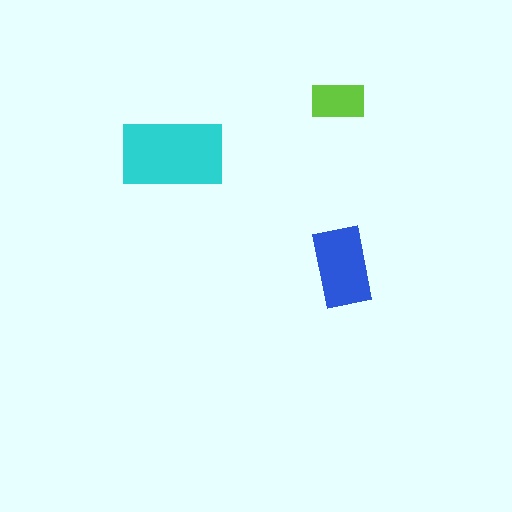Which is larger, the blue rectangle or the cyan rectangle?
The cyan one.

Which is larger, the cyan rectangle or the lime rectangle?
The cyan one.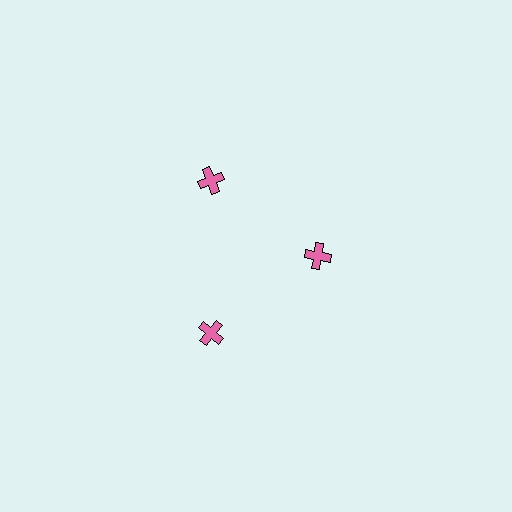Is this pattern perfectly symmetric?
No. The 3 pink crosses are arranged in a ring, but one element near the 3 o'clock position is pulled inward toward the center, breaking the 3-fold rotational symmetry.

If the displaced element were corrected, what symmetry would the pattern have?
It would have 3-fold rotational symmetry — the pattern would map onto itself every 120 degrees.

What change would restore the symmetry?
The symmetry would be restored by moving it outward, back onto the ring so that all 3 crosses sit at equal angles and equal distance from the center.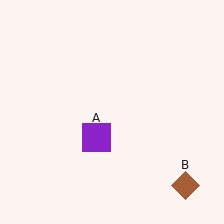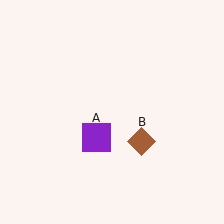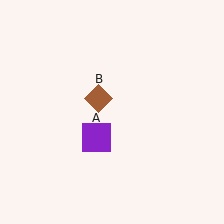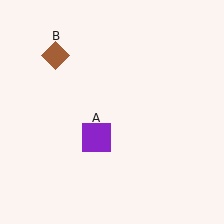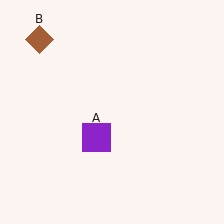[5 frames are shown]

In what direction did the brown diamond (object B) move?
The brown diamond (object B) moved up and to the left.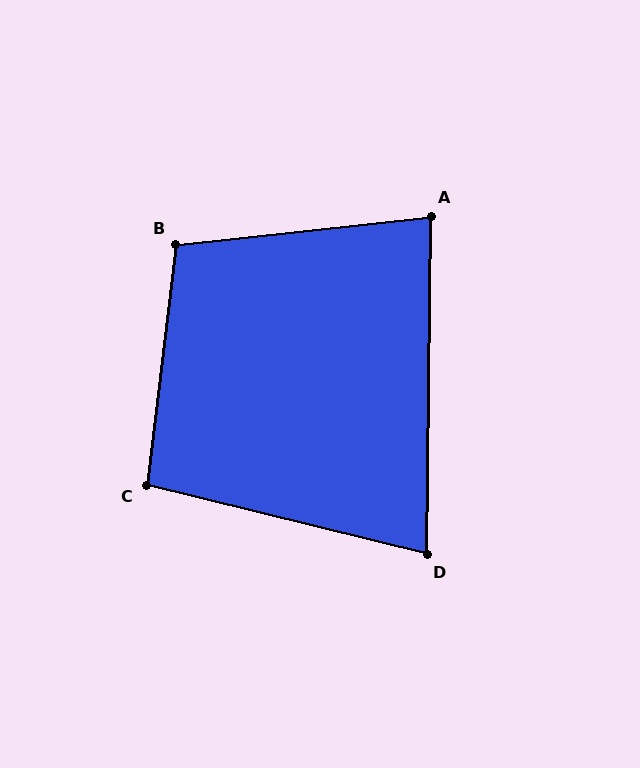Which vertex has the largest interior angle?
B, at approximately 103 degrees.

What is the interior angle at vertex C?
Approximately 97 degrees (obtuse).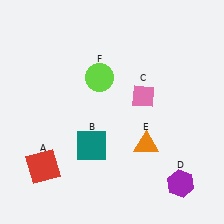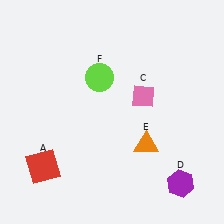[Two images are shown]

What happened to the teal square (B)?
The teal square (B) was removed in Image 2. It was in the bottom-left area of Image 1.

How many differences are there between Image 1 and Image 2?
There is 1 difference between the two images.